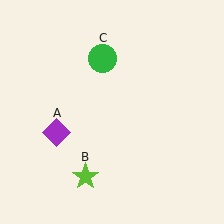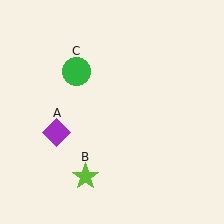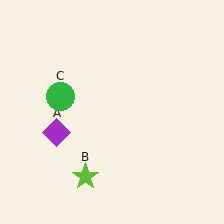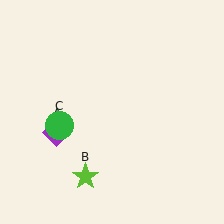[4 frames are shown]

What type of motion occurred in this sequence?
The green circle (object C) rotated counterclockwise around the center of the scene.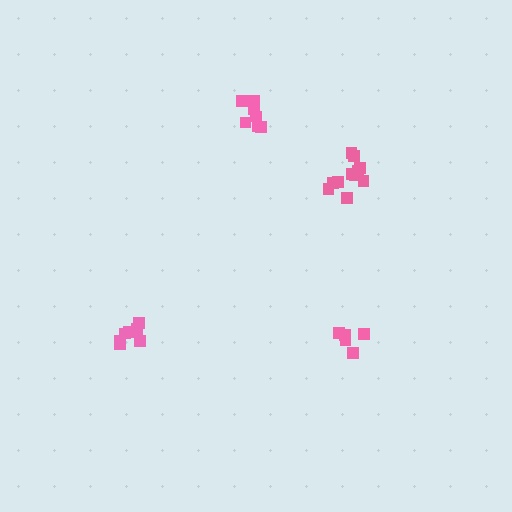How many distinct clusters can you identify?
There are 4 distinct clusters.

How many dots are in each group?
Group 1: 11 dots, Group 2: 5 dots, Group 3: 7 dots, Group 4: 7 dots (30 total).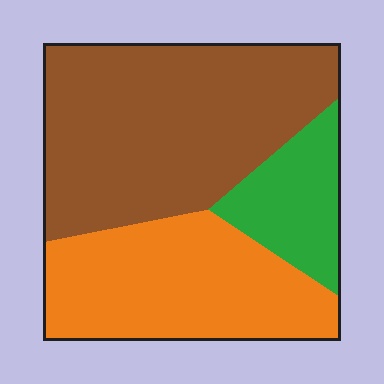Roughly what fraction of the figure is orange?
Orange covers roughly 35% of the figure.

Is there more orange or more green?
Orange.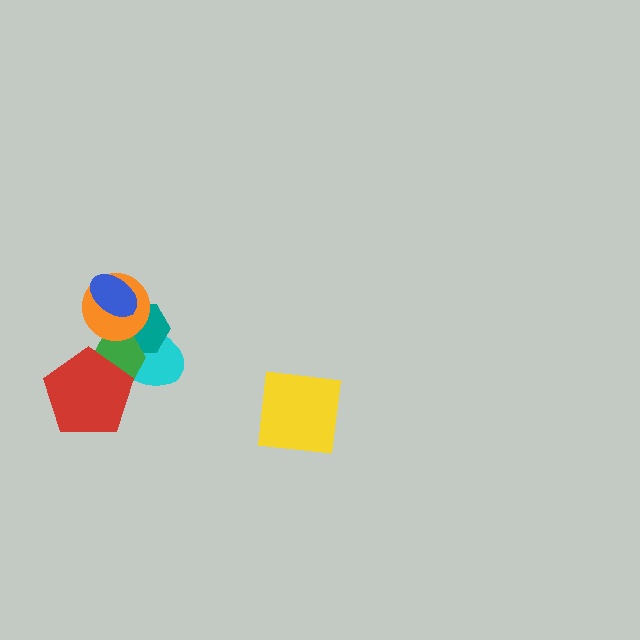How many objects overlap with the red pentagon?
2 objects overlap with the red pentagon.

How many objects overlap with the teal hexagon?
4 objects overlap with the teal hexagon.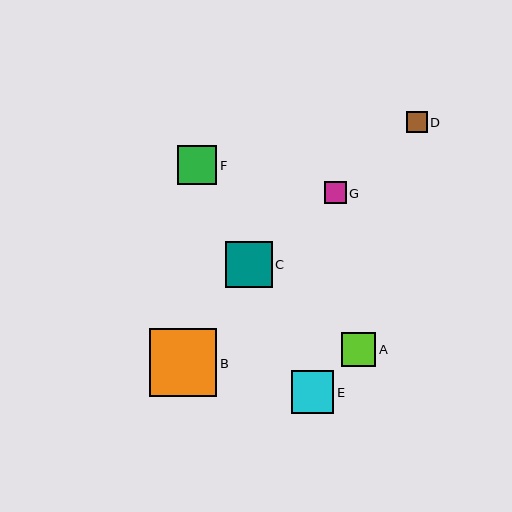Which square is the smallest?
Square D is the smallest with a size of approximately 21 pixels.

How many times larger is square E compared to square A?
Square E is approximately 1.2 times the size of square A.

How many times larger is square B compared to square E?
Square B is approximately 1.6 times the size of square E.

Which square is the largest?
Square B is the largest with a size of approximately 68 pixels.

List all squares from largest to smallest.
From largest to smallest: B, C, E, F, A, G, D.